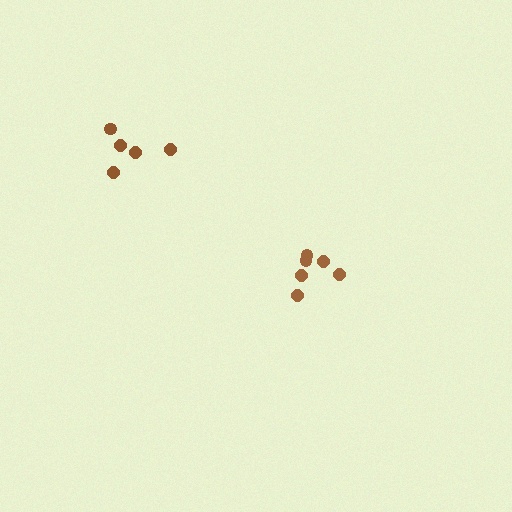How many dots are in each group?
Group 1: 6 dots, Group 2: 5 dots (11 total).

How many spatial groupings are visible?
There are 2 spatial groupings.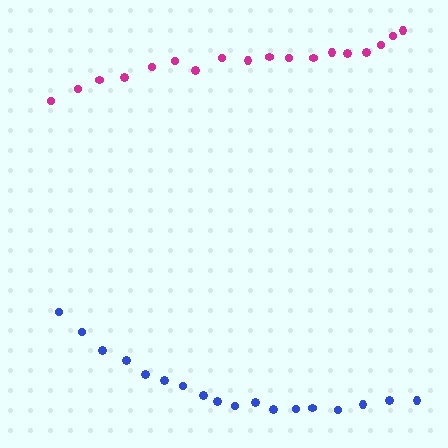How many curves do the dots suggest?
There are 2 distinct paths.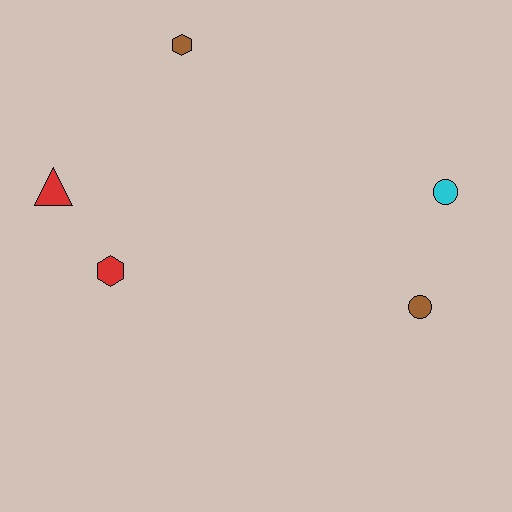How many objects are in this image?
There are 5 objects.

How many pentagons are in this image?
There are no pentagons.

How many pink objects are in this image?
There are no pink objects.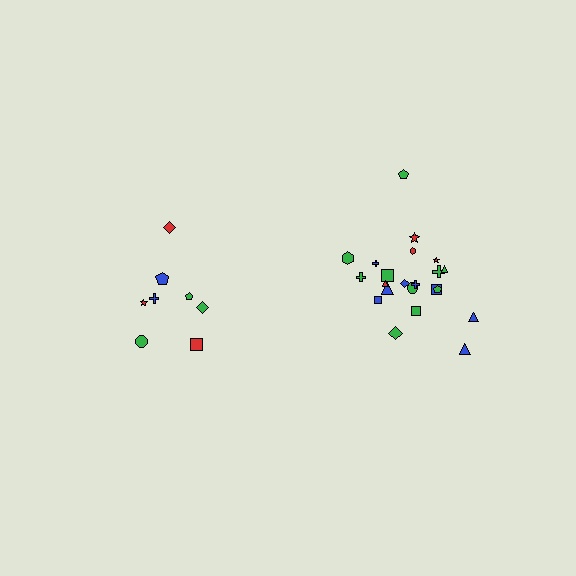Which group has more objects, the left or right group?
The right group.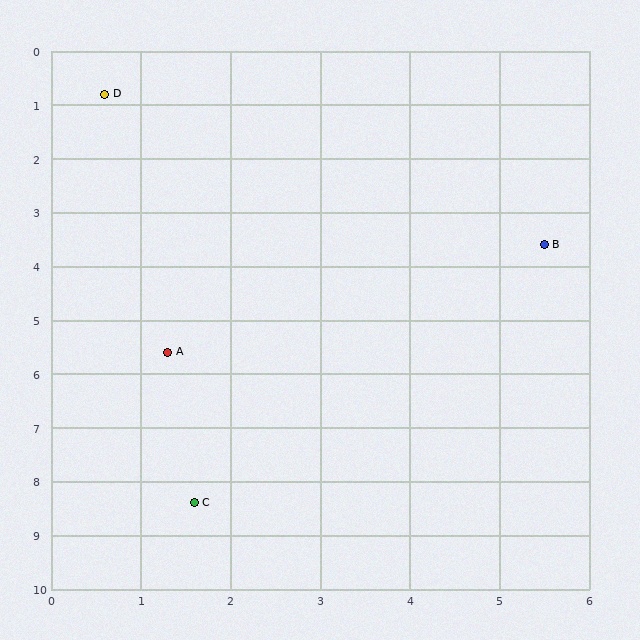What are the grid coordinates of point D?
Point D is at approximately (0.6, 0.8).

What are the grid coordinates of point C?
Point C is at approximately (1.6, 8.4).